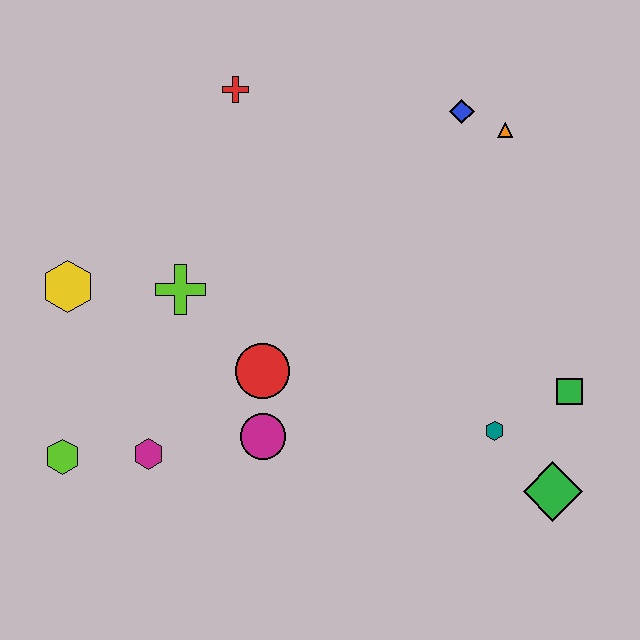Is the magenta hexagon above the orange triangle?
No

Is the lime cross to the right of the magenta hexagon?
Yes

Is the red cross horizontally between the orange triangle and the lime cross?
Yes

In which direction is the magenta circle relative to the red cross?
The magenta circle is below the red cross.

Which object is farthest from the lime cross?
The green diamond is farthest from the lime cross.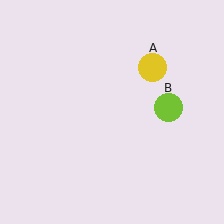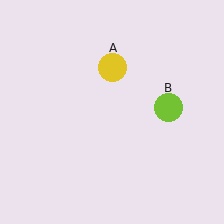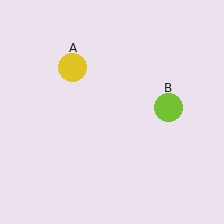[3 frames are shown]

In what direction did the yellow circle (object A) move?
The yellow circle (object A) moved left.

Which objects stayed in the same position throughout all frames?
Lime circle (object B) remained stationary.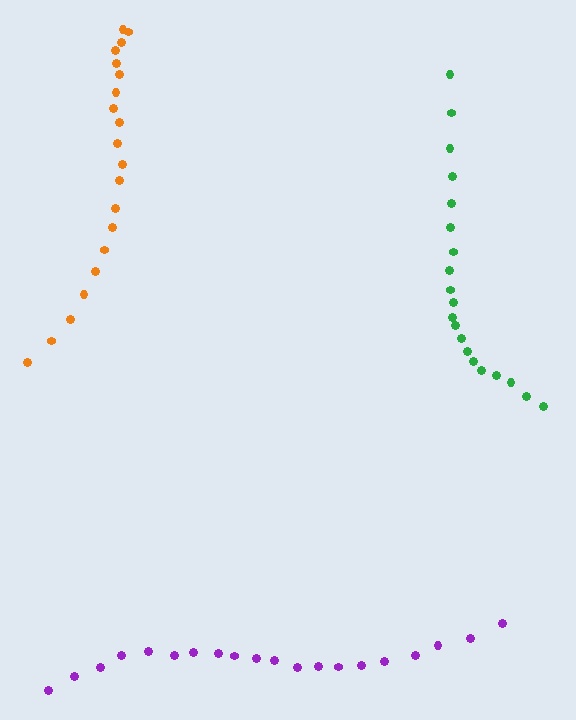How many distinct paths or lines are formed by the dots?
There are 3 distinct paths.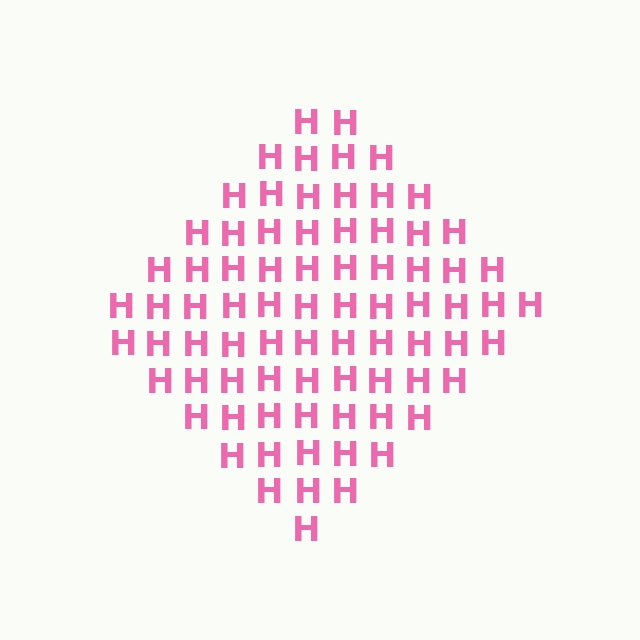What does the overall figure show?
The overall figure shows a diamond.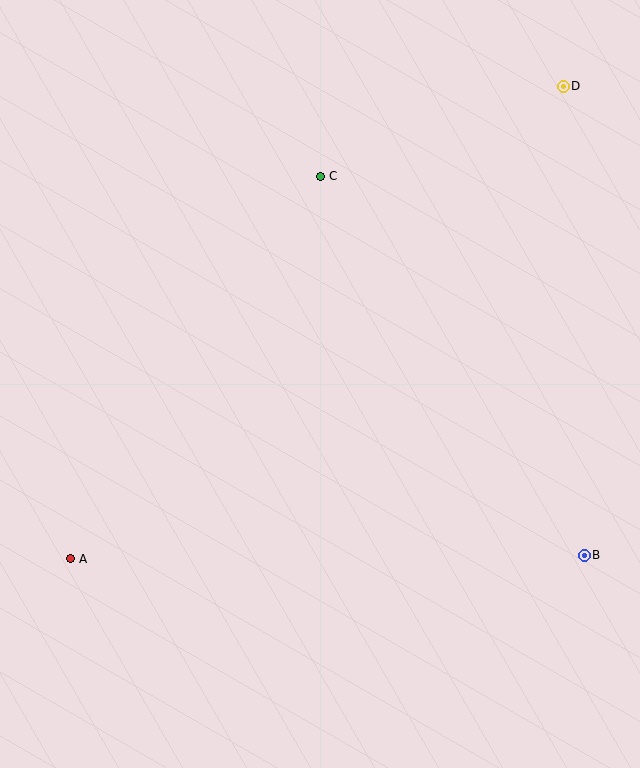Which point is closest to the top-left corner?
Point C is closest to the top-left corner.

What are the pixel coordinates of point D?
Point D is at (563, 86).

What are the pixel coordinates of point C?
Point C is at (321, 176).